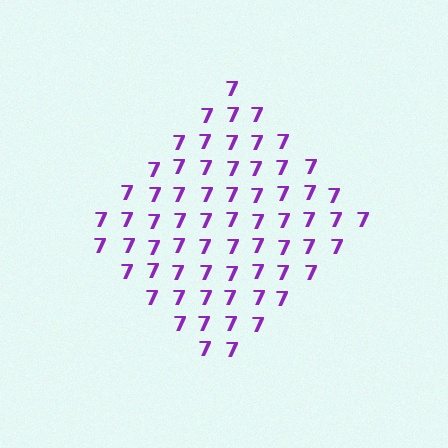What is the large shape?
The large shape is a diamond.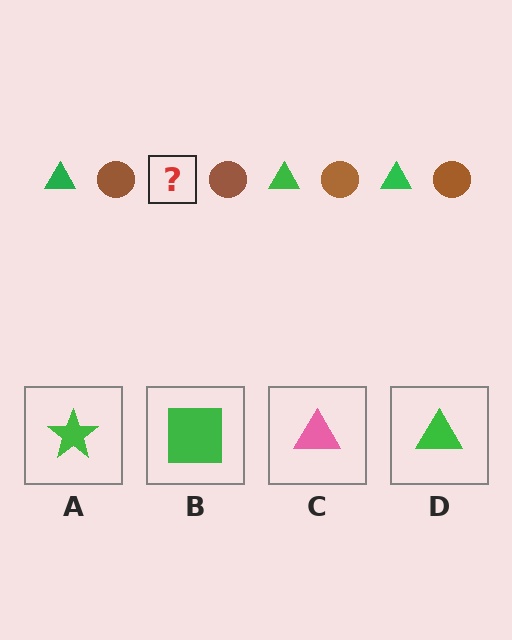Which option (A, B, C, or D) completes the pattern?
D.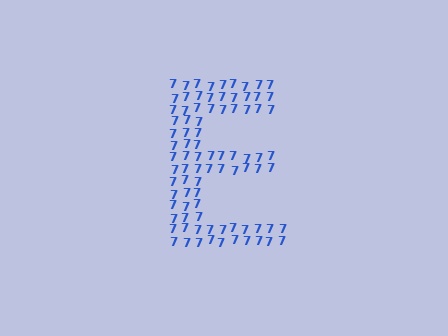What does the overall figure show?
The overall figure shows the letter E.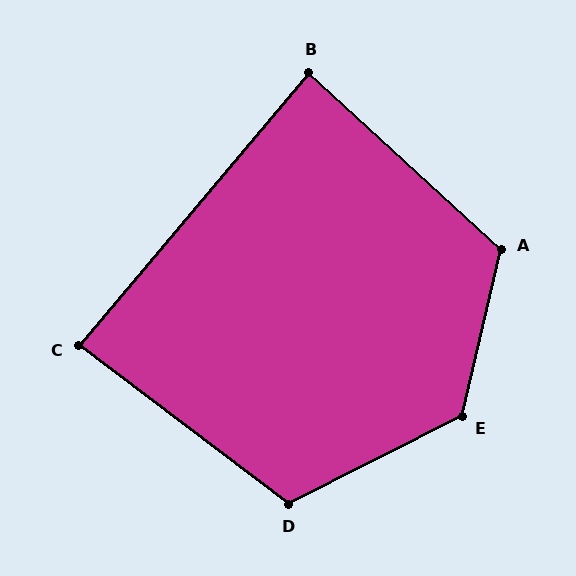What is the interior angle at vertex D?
Approximately 116 degrees (obtuse).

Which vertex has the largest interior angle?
E, at approximately 130 degrees.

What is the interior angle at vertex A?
Approximately 120 degrees (obtuse).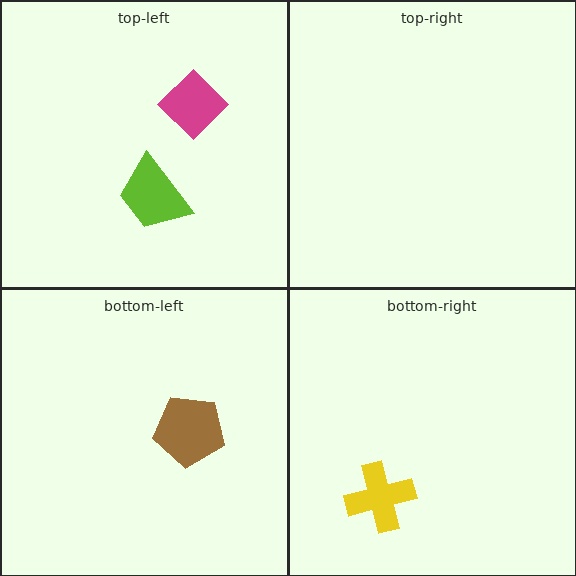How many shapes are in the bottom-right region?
1.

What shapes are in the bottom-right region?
The yellow cross.